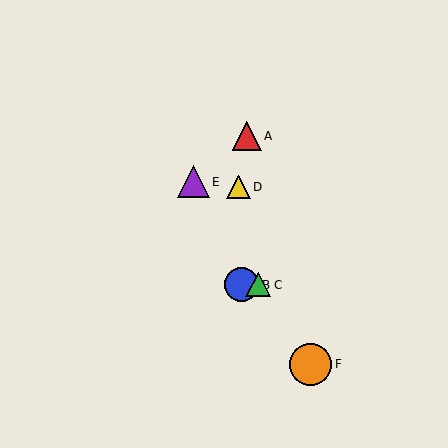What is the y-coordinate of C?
Object C is at y≈285.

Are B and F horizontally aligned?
No, B is at y≈285 and F is at y≈364.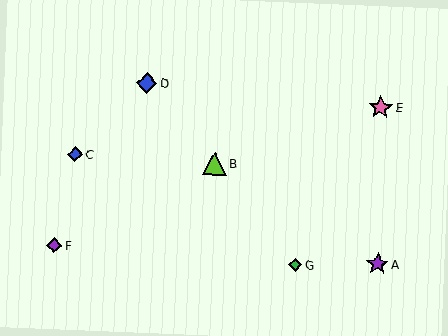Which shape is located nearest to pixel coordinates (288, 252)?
The green diamond (labeled G) at (295, 265) is nearest to that location.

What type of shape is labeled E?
Shape E is a pink star.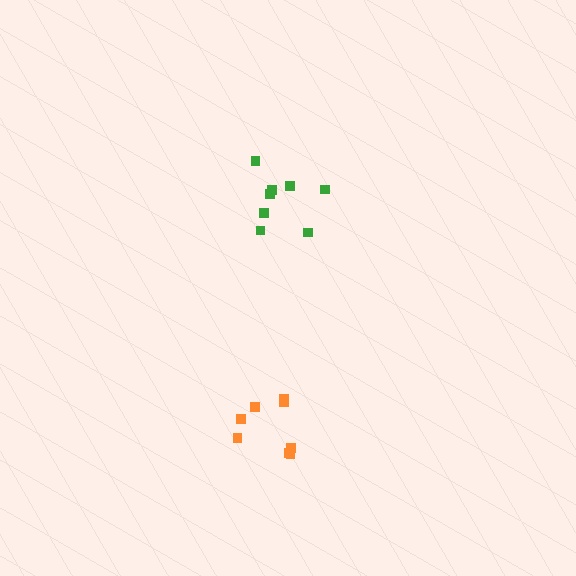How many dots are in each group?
Group 1: 8 dots, Group 2: 8 dots (16 total).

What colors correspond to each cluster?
The clusters are colored: green, orange.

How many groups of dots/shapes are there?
There are 2 groups.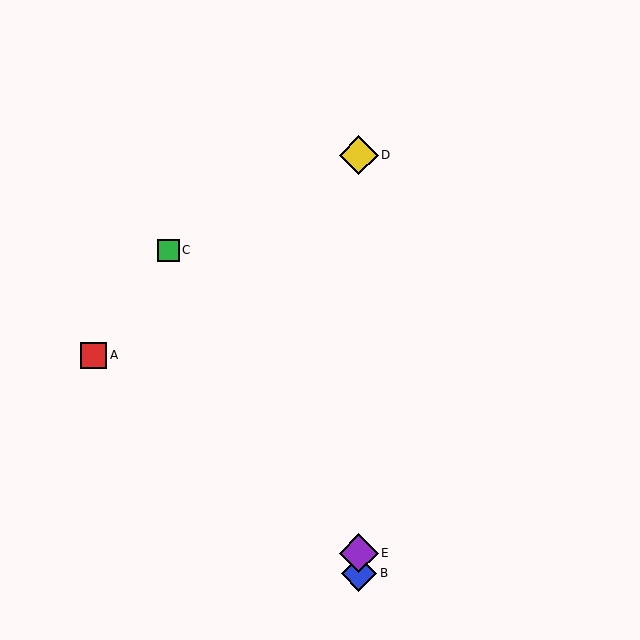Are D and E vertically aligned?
Yes, both are at x≈359.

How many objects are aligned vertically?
3 objects (B, D, E) are aligned vertically.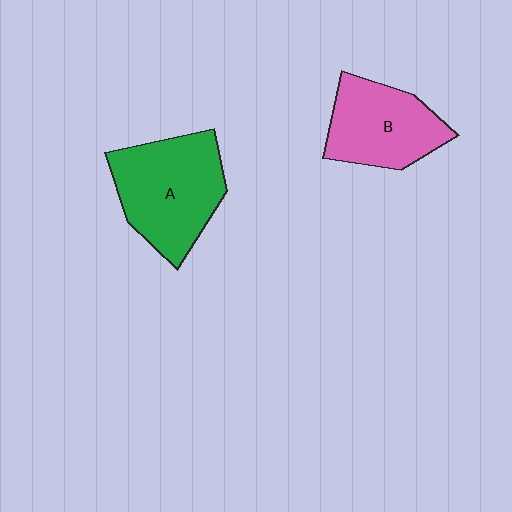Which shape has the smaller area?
Shape B (pink).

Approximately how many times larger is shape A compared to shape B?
Approximately 1.3 times.